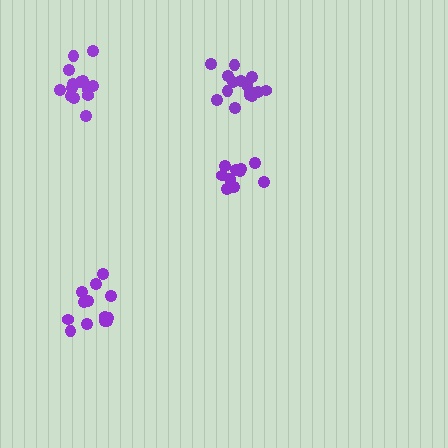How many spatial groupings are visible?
There are 4 spatial groupings.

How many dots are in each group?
Group 1: 10 dots, Group 2: 13 dots, Group 3: 16 dots, Group 4: 14 dots (53 total).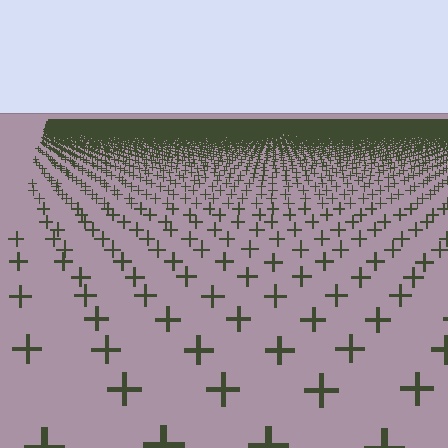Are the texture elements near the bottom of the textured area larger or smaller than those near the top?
Larger. Near the bottom, elements are closer to the viewer and appear at a bigger on-screen size.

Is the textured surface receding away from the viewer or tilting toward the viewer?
The surface is receding away from the viewer. Texture elements get smaller and denser toward the top.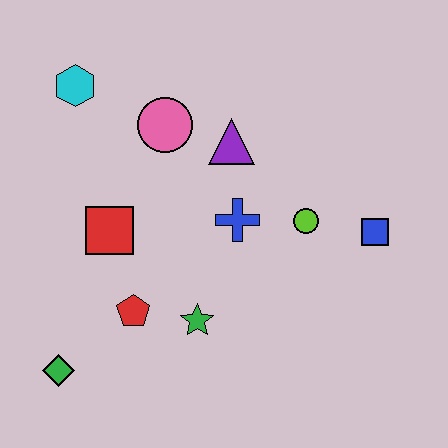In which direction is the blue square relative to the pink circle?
The blue square is to the right of the pink circle.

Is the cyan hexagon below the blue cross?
No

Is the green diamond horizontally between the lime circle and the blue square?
No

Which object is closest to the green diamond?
The red pentagon is closest to the green diamond.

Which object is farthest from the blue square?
The green diamond is farthest from the blue square.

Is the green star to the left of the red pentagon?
No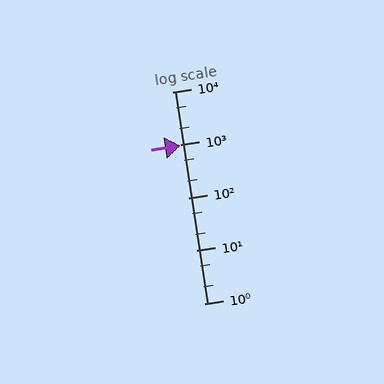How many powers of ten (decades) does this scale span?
The scale spans 4 decades, from 1 to 10000.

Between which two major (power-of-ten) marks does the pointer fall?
The pointer is between 100 and 1000.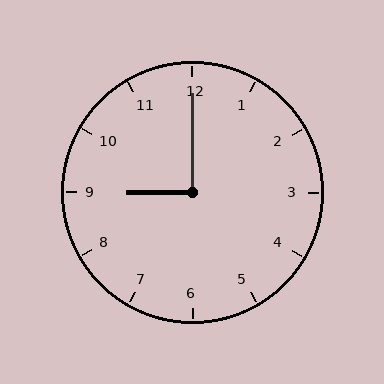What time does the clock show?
9:00.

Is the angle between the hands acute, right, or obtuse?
It is right.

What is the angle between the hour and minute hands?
Approximately 90 degrees.